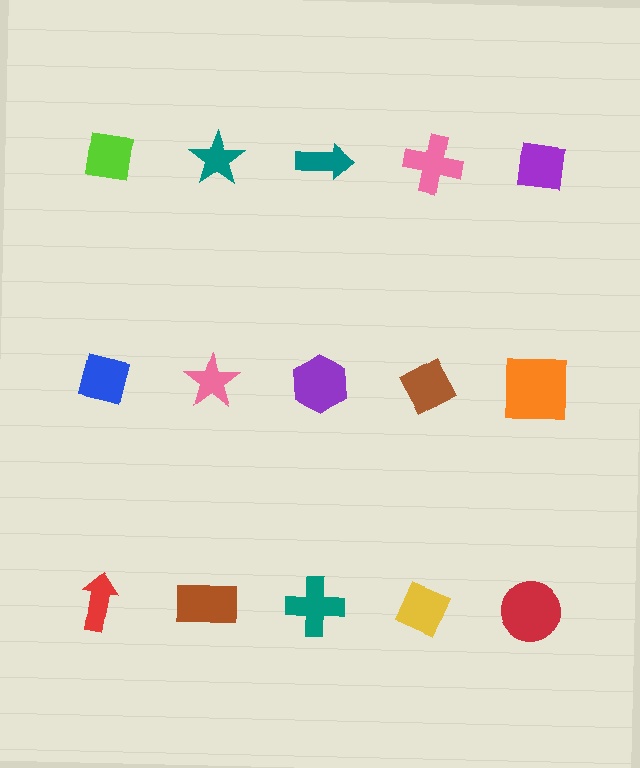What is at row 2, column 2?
A pink star.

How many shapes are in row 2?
5 shapes.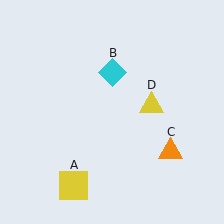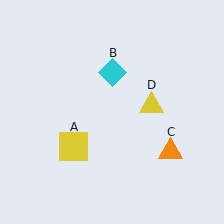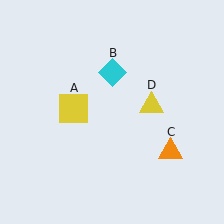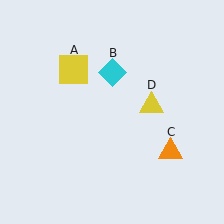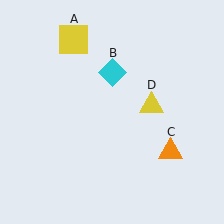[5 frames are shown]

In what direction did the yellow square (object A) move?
The yellow square (object A) moved up.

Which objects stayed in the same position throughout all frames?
Cyan diamond (object B) and orange triangle (object C) and yellow triangle (object D) remained stationary.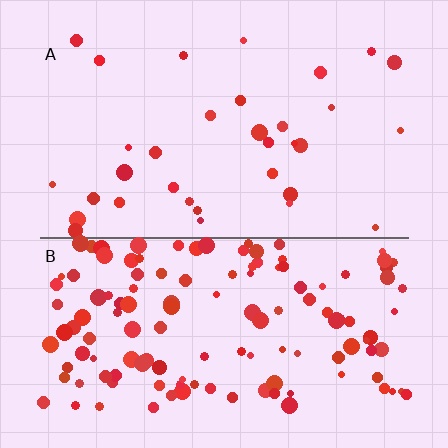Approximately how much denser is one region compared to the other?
Approximately 4.0× — region B over region A.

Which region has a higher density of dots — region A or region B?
B (the bottom).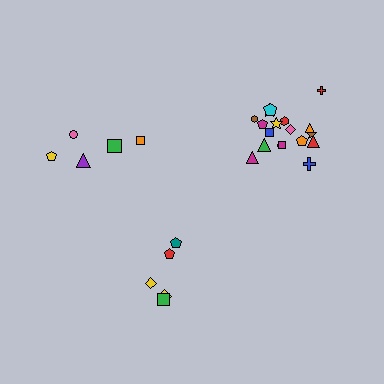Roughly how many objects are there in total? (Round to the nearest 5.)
Roughly 30 objects in total.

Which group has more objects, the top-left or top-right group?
The top-right group.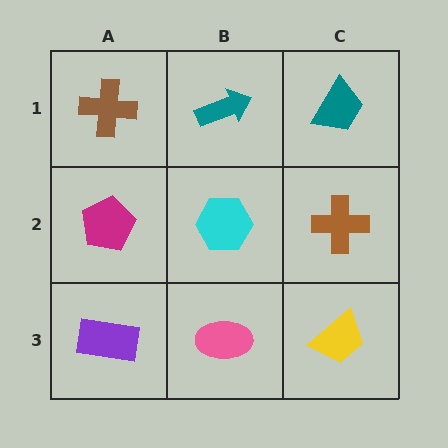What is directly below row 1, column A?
A magenta pentagon.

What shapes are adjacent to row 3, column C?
A brown cross (row 2, column C), a pink ellipse (row 3, column B).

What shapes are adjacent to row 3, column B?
A cyan hexagon (row 2, column B), a purple rectangle (row 3, column A), a yellow trapezoid (row 3, column C).